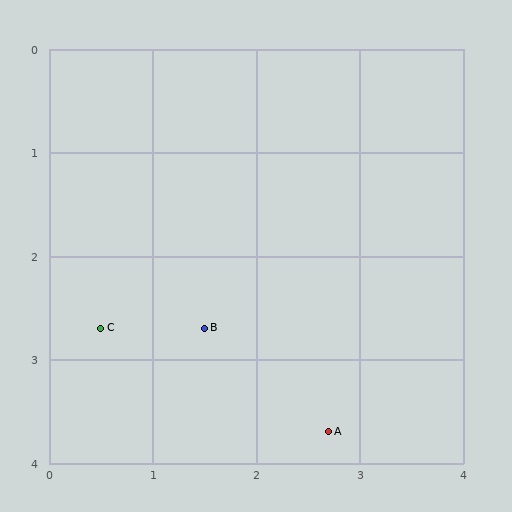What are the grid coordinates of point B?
Point B is at approximately (1.5, 2.7).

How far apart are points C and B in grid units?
Points C and B are about 1.0 grid units apart.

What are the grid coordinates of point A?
Point A is at approximately (2.7, 3.7).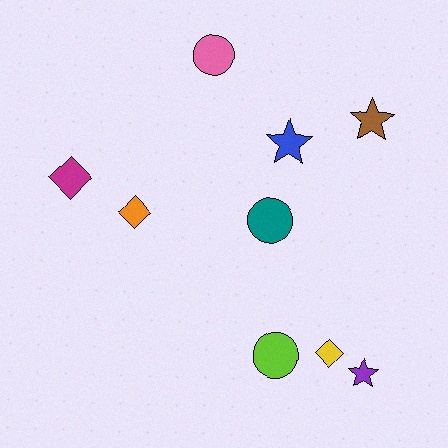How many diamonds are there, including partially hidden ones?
There are 3 diamonds.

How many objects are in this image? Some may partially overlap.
There are 9 objects.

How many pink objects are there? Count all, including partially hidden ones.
There is 1 pink object.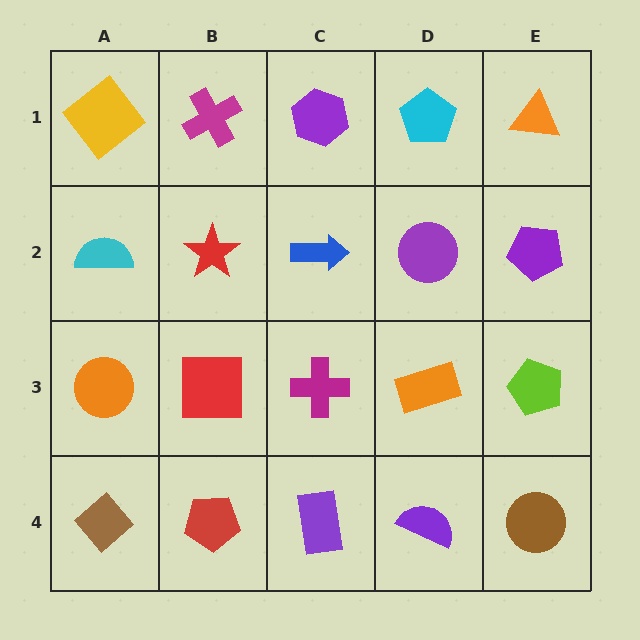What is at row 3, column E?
A lime pentagon.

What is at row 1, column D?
A cyan pentagon.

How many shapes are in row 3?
5 shapes.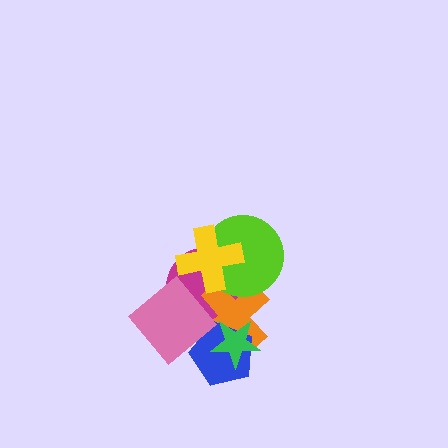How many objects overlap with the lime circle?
3 objects overlap with the lime circle.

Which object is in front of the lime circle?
The yellow cross is in front of the lime circle.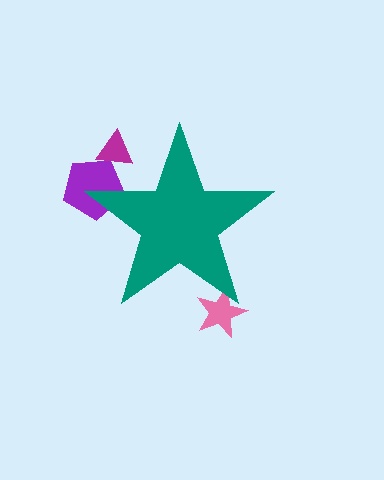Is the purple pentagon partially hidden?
Yes, the purple pentagon is partially hidden behind the teal star.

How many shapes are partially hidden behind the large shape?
3 shapes are partially hidden.